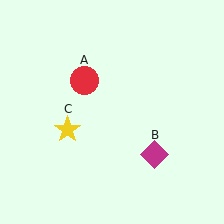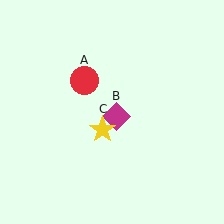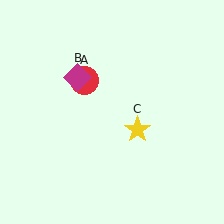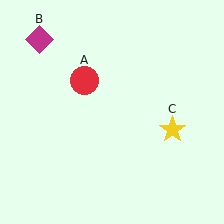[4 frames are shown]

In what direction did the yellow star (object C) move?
The yellow star (object C) moved right.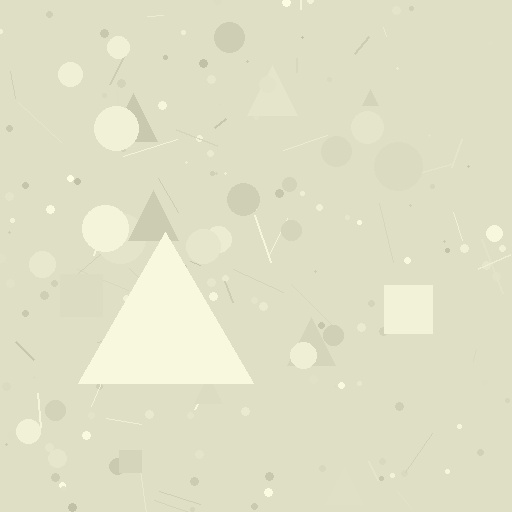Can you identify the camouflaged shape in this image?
The camouflaged shape is a triangle.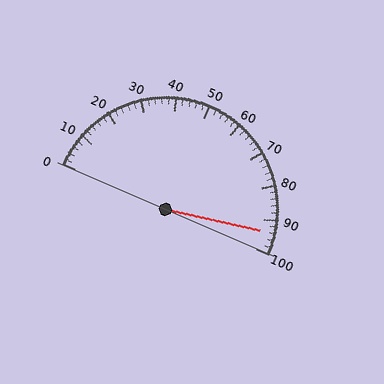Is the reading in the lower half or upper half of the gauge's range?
The reading is in the upper half of the range (0 to 100).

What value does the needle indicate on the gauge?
The needle indicates approximately 94.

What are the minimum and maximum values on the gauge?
The gauge ranges from 0 to 100.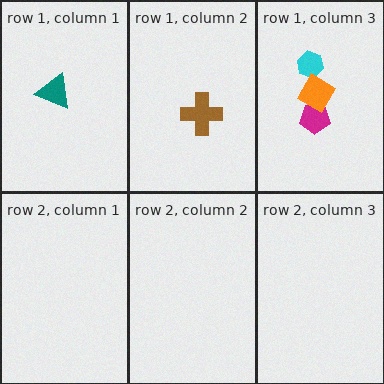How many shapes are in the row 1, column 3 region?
3.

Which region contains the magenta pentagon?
The row 1, column 3 region.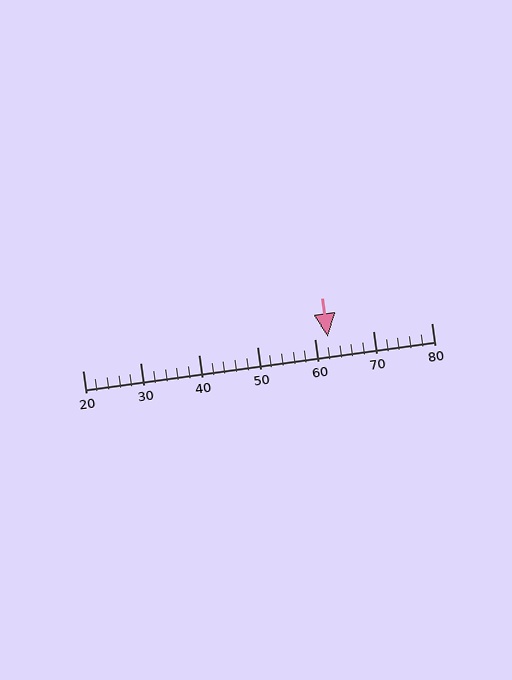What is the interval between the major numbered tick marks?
The major tick marks are spaced 10 units apart.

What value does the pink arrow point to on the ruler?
The pink arrow points to approximately 62.